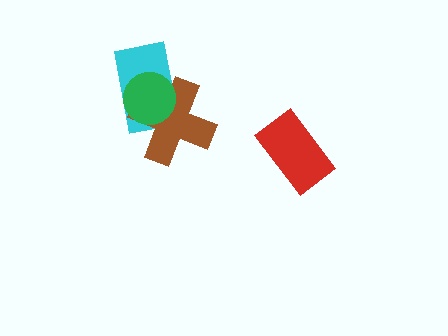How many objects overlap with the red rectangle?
0 objects overlap with the red rectangle.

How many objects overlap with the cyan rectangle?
2 objects overlap with the cyan rectangle.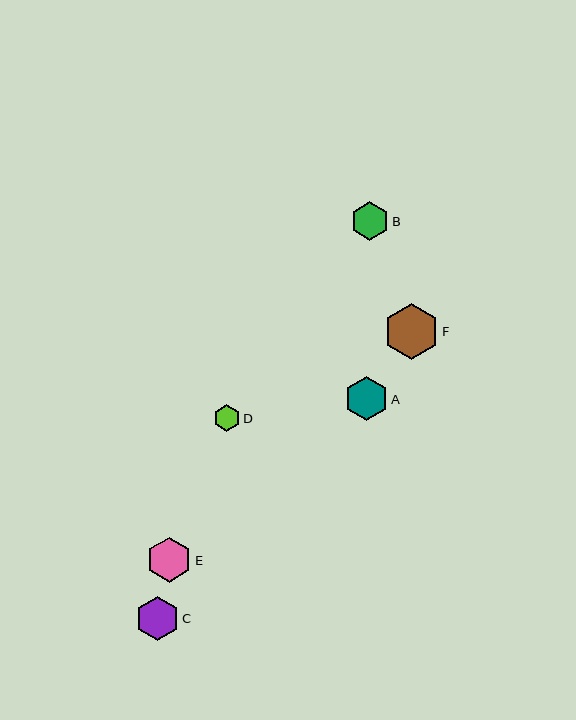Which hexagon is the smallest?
Hexagon D is the smallest with a size of approximately 26 pixels.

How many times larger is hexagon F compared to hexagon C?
Hexagon F is approximately 1.3 times the size of hexagon C.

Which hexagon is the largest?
Hexagon F is the largest with a size of approximately 56 pixels.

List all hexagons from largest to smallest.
From largest to smallest: F, E, A, C, B, D.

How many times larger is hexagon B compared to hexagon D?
Hexagon B is approximately 1.5 times the size of hexagon D.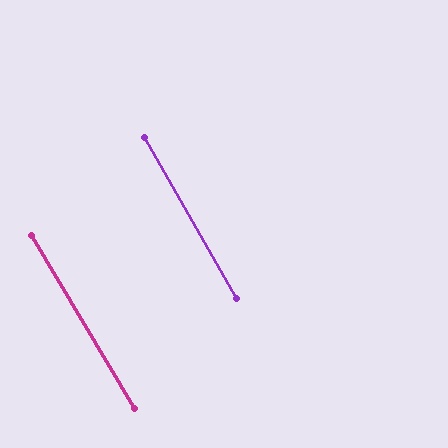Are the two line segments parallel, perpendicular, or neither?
Parallel — their directions differ by only 1.1°.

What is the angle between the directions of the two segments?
Approximately 1 degree.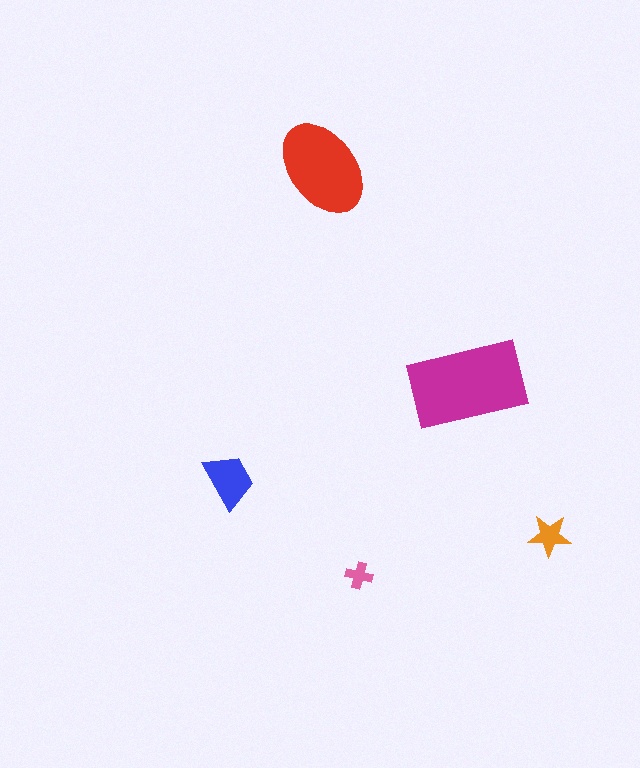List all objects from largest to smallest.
The magenta rectangle, the red ellipse, the blue trapezoid, the orange star, the pink cross.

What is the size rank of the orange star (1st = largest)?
4th.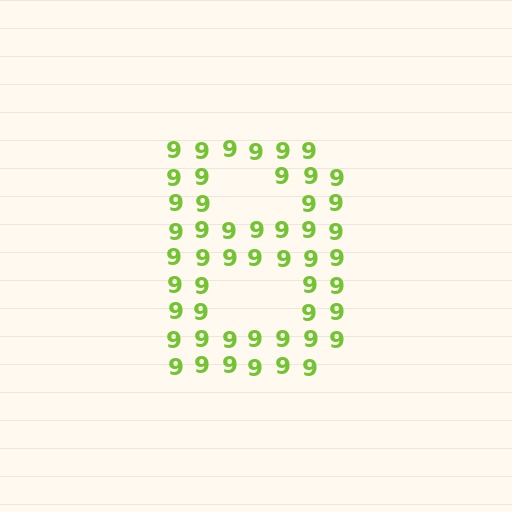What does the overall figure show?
The overall figure shows the letter B.